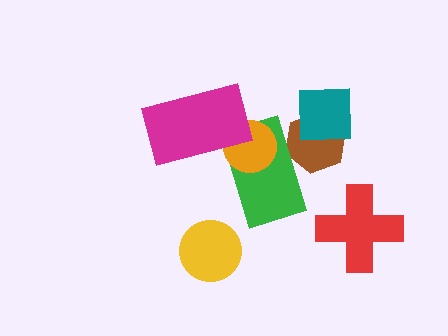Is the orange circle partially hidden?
Yes, it is partially covered by another shape.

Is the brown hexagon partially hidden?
Yes, it is partially covered by another shape.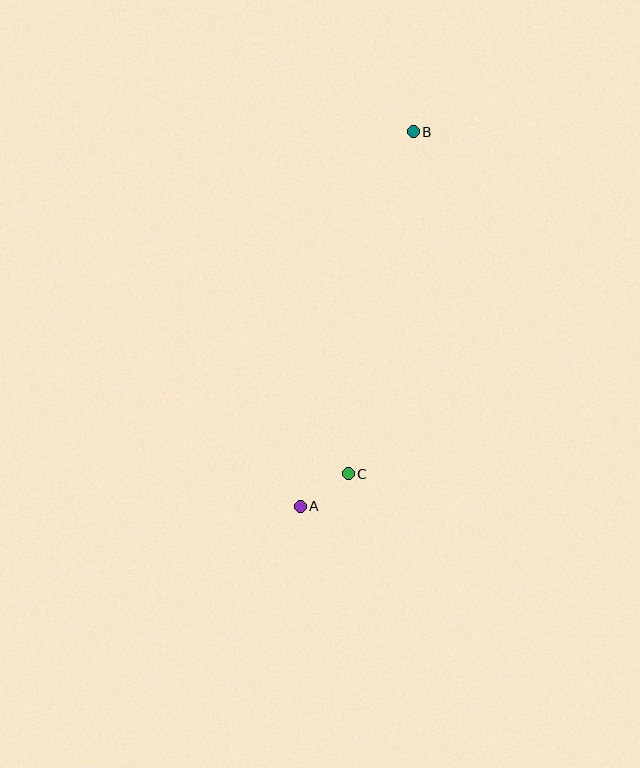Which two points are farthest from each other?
Points A and B are farthest from each other.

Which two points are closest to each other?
Points A and C are closest to each other.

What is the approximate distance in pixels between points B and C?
The distance between B and C is approximately 348 pixels.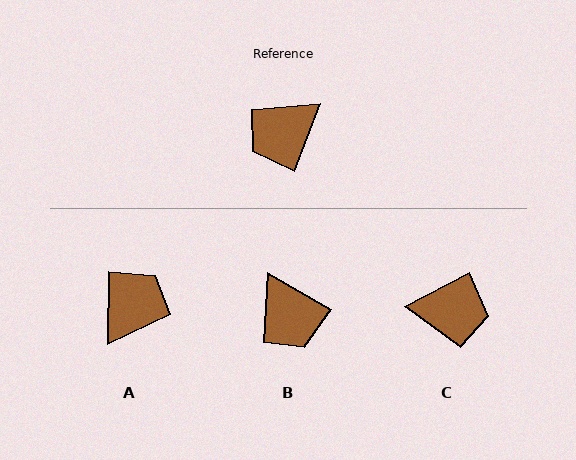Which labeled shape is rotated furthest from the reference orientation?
A, about 160 degrees away.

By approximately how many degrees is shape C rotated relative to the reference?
Approximately 138 degrees counter-clockwise.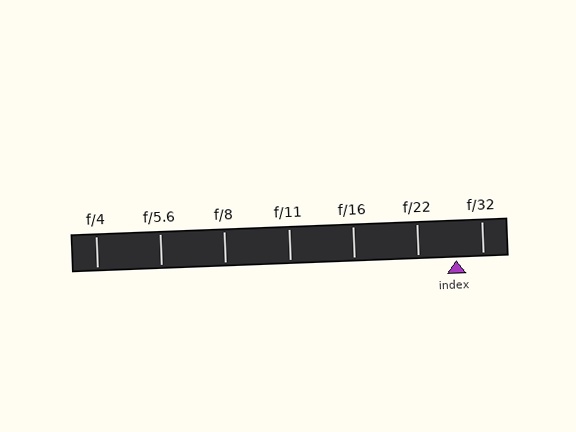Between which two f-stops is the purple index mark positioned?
The index mark is between f/22 and f/32.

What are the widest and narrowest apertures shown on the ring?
The widest aperture shown is f/4 and the narrowest is f/32.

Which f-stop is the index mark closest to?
The index mark is closest to f/32.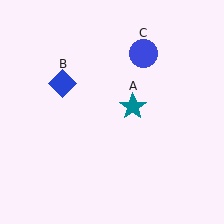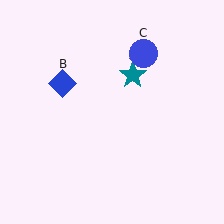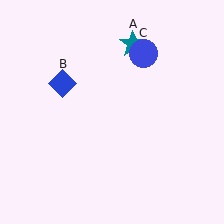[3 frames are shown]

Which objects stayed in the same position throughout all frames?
Blue diamond (object B) and blue circle (object C) remained stationary.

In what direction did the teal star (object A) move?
The teal star (object A) moved up.